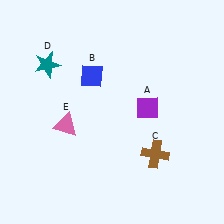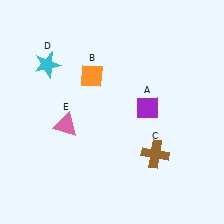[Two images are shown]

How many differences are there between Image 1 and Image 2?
There are 2 differences between the two images.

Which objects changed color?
B changed from blue to orange. D changed from teal to cyan.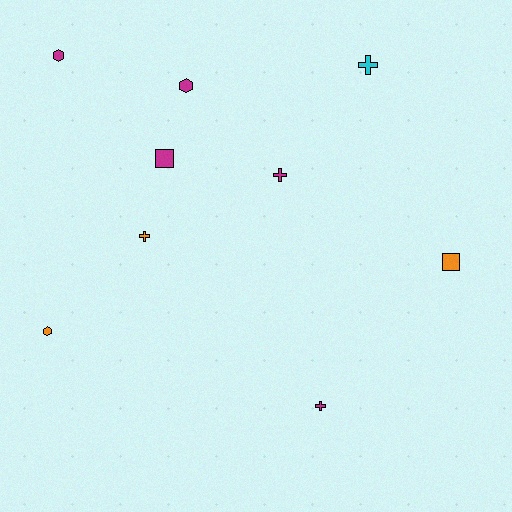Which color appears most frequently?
Magenta, with 5 objects.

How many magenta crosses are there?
There are 2 magenta crosses.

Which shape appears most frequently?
Cross, with 4 objects.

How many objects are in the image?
There are 9 objects.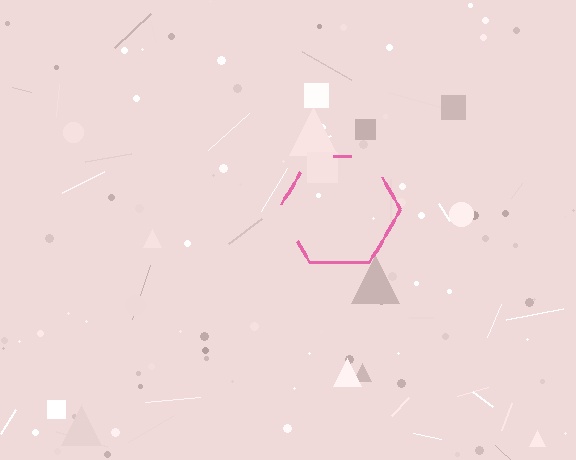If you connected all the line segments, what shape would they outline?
They would outline a hexagon.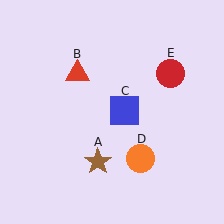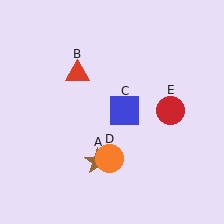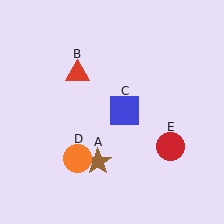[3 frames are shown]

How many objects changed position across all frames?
2 objects changed position: orange circle (object D), red circle (object E).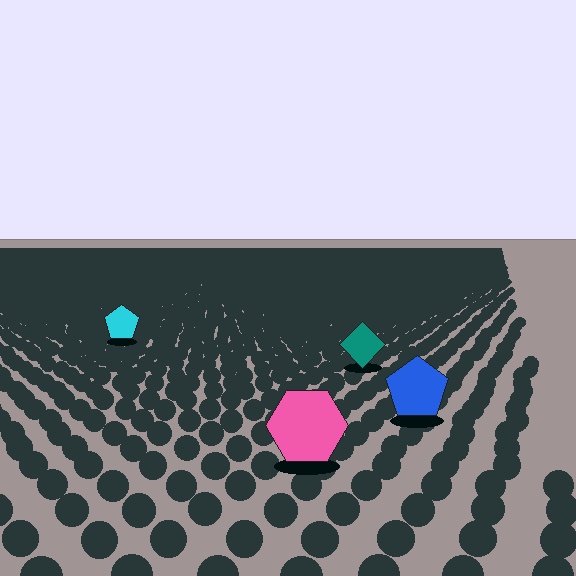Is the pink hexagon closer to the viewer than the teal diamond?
Yes. The pink hexagon is closer — you can tell from the texture gradient: the ground texture is coarser near it.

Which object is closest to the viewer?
The pink hexagon is closest. The texture marks near it are larger and more spread out.